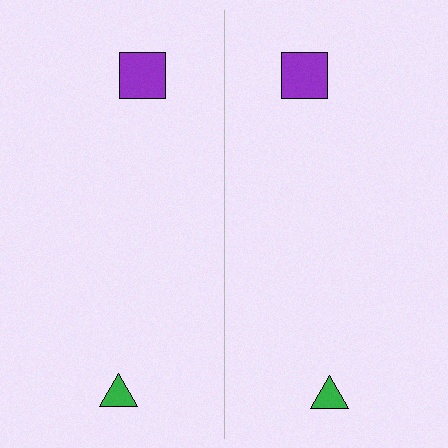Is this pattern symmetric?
Yes, this pattern has bilateral (reflection) symmetry.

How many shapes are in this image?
There are 4 shapes in this image.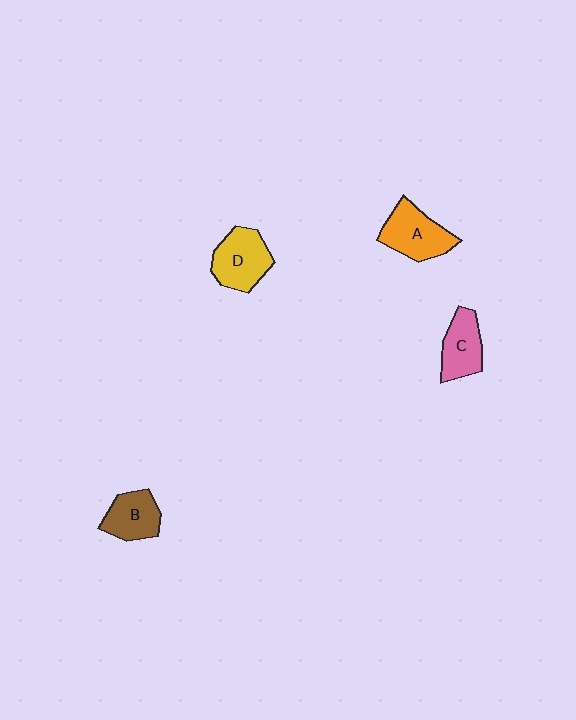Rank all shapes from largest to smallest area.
From largest to smallest: D (yellow), A (orange), C (pink), B (brown).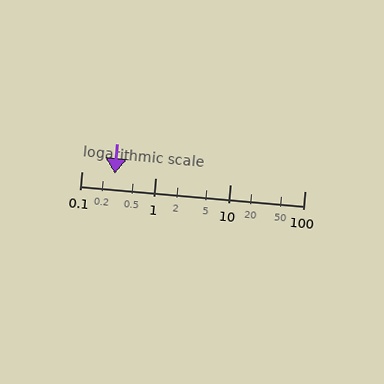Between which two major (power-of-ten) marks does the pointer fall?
The pointer is between 0.1 and 1.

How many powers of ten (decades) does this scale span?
The scale spans 3 decades, from 0.1 to 100.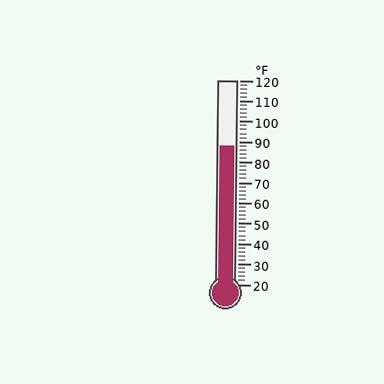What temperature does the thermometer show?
The thermometer shows approximately 88°F.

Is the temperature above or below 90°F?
The temperature is below 90°F.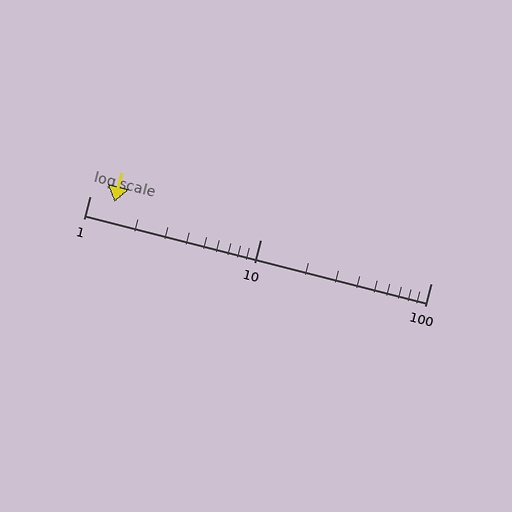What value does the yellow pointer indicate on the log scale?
The pointer indicates approximately 1.4.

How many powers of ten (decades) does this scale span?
The scale spans 2 decades, from 1 to 100.